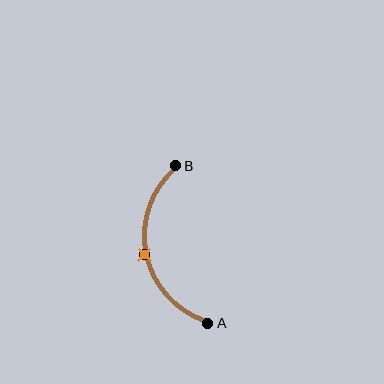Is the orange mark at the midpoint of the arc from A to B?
Yes. The orange mark lies on the arc at equal arc-length from both A and B — it is the arc midpoint.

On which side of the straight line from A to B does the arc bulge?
The arc bulges to the left of the straight line connecting A and B.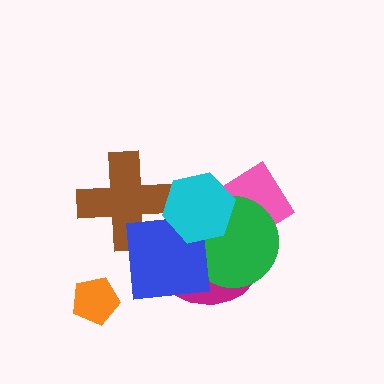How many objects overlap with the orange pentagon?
0 objects overlap with the orange pentagon.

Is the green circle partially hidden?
Yes, it is partially covered by another shape.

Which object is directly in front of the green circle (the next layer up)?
The blue square is directly in front of the green circle.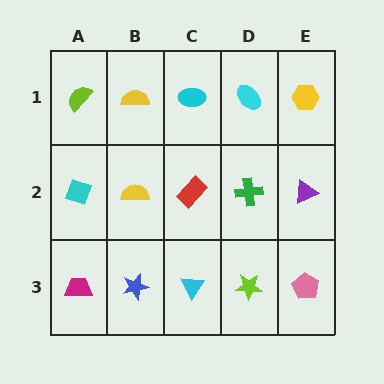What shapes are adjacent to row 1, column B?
A yellow semicircle (row 2, column B), a lime semicircle (row 1, column A), a cyan ellipse (row 1, column C).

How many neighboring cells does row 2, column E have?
3.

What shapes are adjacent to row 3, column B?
A yellow semicircle (row 2, column B), a magenta trapezoid (row 3, column A), a cyan triangle (row 3, column C).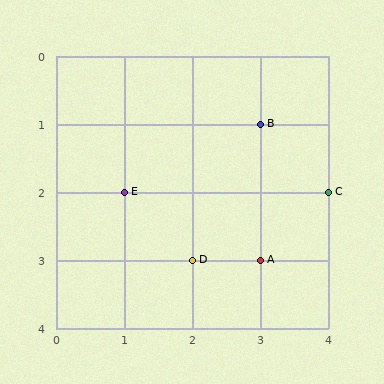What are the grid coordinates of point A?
Point A is at grid coordinates (3, 3).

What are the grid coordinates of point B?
Point B is at grid coordinates (3, 1).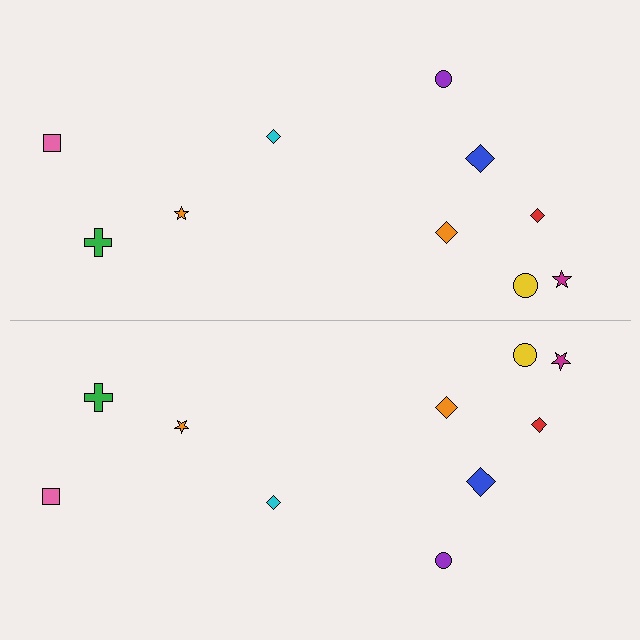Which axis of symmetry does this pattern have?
The pattern has a horizontal axis of symmetry running through the center of the image.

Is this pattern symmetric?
Yes, this pattern has bilateral (reflection) symmetry.